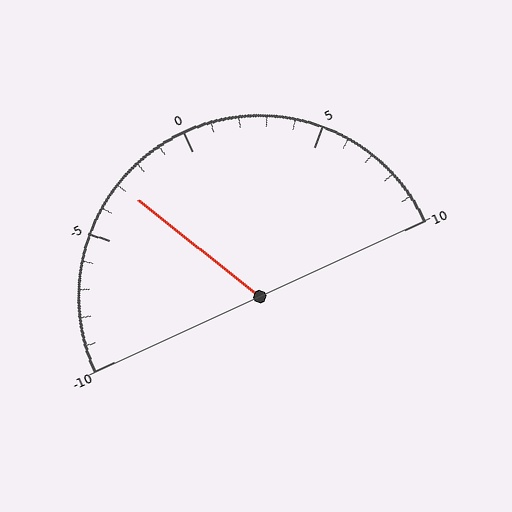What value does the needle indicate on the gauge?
The needle indicates approximately -3.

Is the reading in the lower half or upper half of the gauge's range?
The reading is in the lower half of the range (-10 to 10).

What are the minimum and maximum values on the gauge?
The gauge ranges from -10 to 10.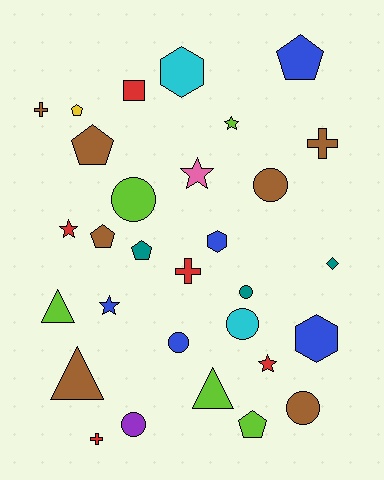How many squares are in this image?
There is 1 square.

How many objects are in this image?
There are 30 objects.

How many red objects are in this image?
There are 5 red objects.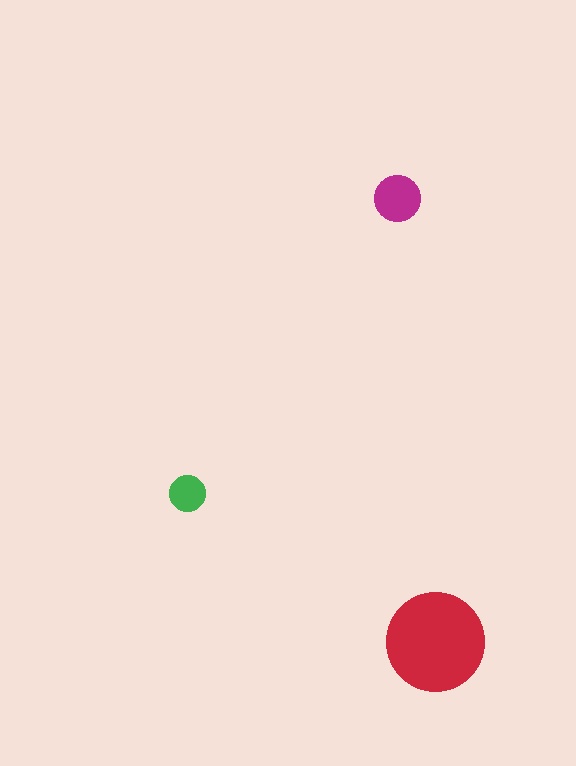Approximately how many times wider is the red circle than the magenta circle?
About 2 times wider.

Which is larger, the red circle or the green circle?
The red one.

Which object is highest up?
The magenta circle is topmost.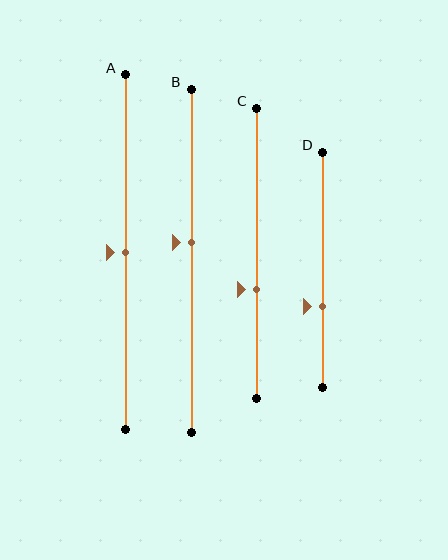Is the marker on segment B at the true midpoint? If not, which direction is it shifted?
No, the marker on segment B is shifted upward by about 5% of the segment length.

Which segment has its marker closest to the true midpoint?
Segment A has its marker closest to the true midpoint.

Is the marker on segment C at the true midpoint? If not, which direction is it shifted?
No, the marker on segment C is shifted downward by about 13% of the segment length.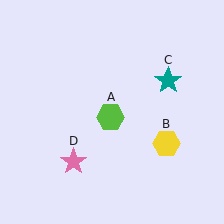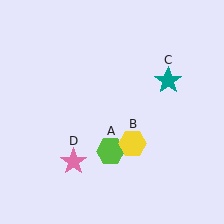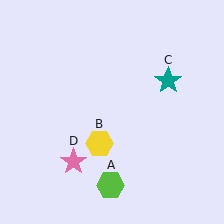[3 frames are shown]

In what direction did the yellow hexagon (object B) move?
The yellow hexagon (object B) moved left.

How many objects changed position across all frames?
2 objects changed position: lime hexagon (object A), yellow hexagon (object B).